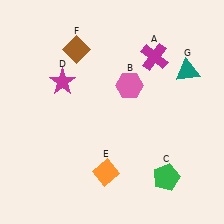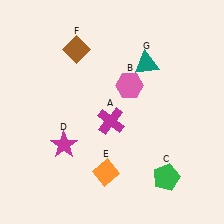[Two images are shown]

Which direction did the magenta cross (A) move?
The magenta cross (A) moved down.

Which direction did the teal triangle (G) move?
The teal triangle (G) moved left.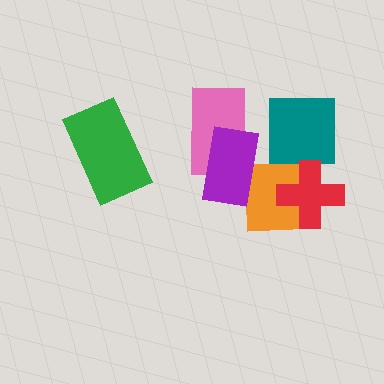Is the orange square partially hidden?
Yes, it is partially covered by another shape.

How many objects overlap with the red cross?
1 object overlaps with the red cross.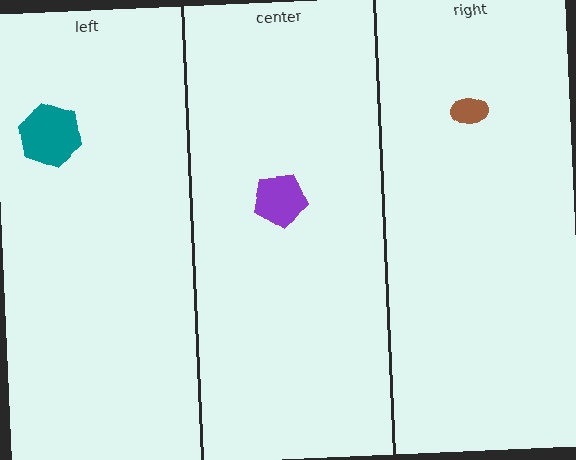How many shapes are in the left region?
1.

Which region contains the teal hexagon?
The left region.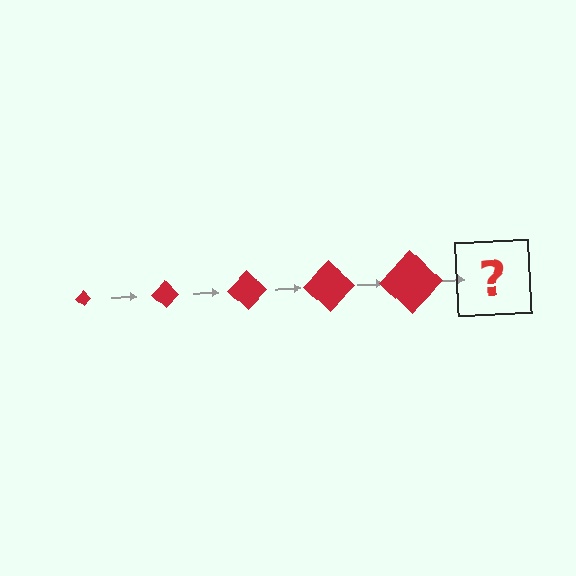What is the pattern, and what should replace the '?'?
The pattern is that the diamond gets progressively larger each step. The '?' should be a red diamond, larger than the previous one.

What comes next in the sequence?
The next element should be a red diamond, larger than the previous one.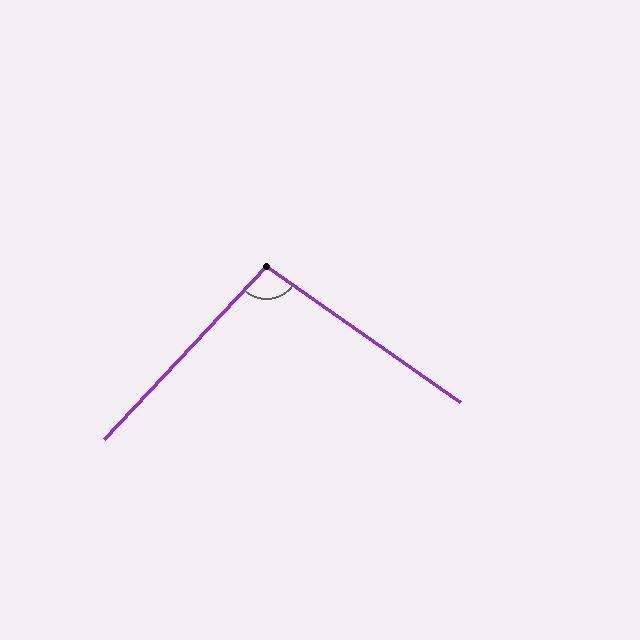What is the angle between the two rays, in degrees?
Approximately 98 degrees.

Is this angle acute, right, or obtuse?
It is obtuse.